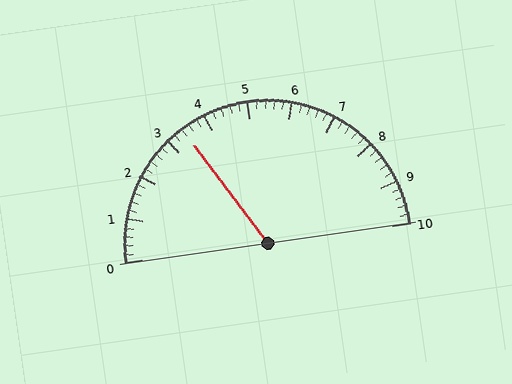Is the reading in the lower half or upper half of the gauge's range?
The reading is in the lower half of the range (0 to 10).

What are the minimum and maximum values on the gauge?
The gauge ranges from 0 to 10.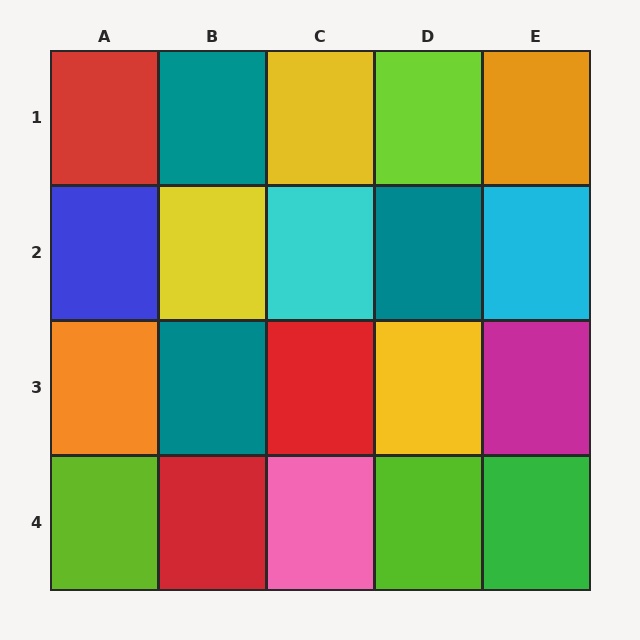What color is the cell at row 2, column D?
Teal.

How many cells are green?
1 cell is green.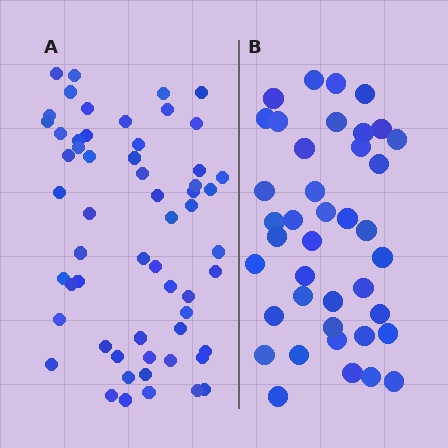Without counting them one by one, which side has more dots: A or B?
Region A (the left region) has more dots.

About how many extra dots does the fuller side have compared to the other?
Region A has approximately 20 more dots than region B.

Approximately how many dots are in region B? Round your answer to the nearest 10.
About 40 dots.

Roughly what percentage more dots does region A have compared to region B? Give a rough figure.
About 45% more.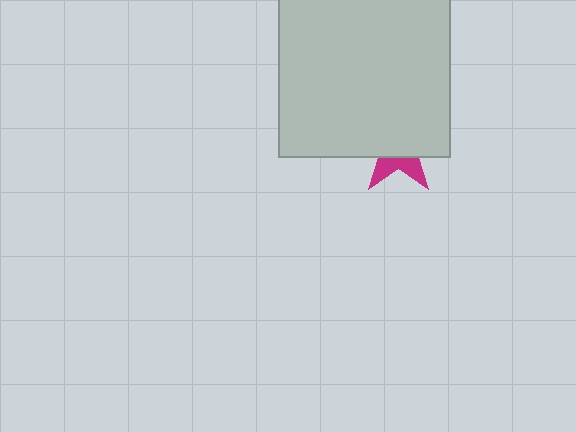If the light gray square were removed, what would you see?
You would see the complete magenta star.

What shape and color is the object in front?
The object in front is a light gray square.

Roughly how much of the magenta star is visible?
A small part of it is visible (roughly 32%).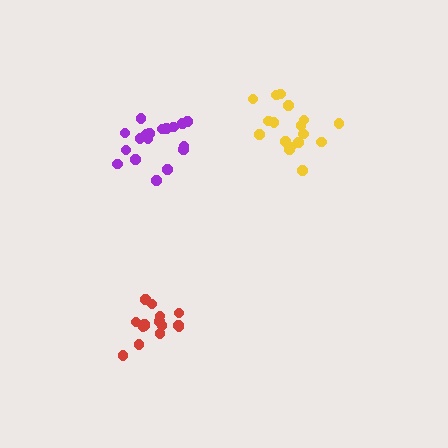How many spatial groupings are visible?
There are 3 spatial groupings.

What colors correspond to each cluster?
The clusters are colored: purple, yellow, red.